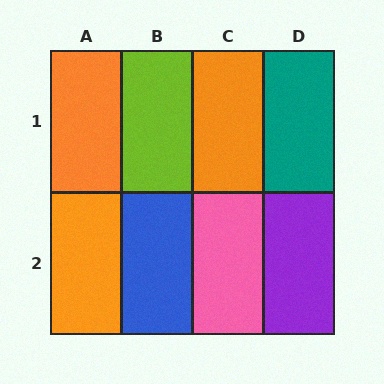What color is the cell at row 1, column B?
Lime.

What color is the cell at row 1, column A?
Orange.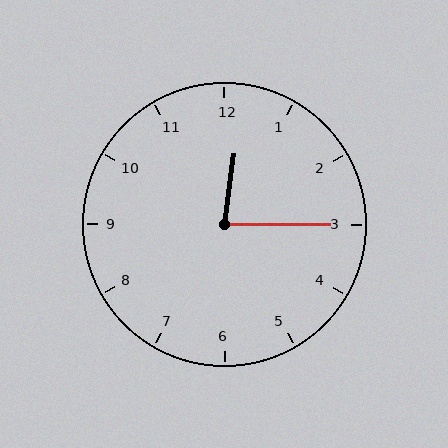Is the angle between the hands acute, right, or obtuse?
It is acute.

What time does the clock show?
12:15.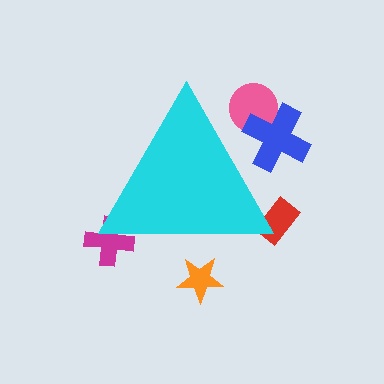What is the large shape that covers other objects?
A cyan triangle.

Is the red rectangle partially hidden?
Yes, the red rectangle is partially hidden behind the cyan triangle.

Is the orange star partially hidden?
Yes, the orange star is partially hidden behind the cyan triangle.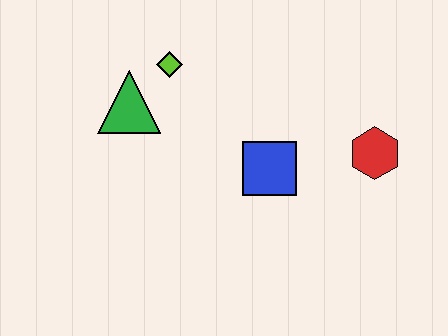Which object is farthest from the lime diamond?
The red hexagon is farthest from the lime diamond.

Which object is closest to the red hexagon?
The blue square is closest to the red hexagon.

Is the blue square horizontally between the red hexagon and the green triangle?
Yes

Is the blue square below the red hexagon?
Yes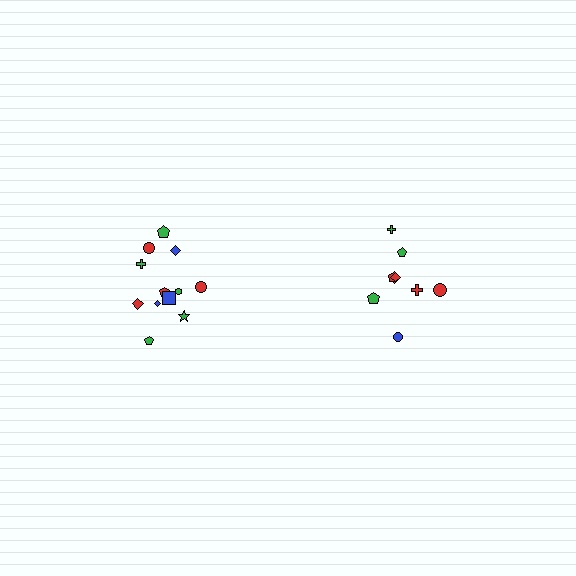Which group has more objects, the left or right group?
The left group.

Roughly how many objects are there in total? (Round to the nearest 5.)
Roughly 20 objects in total.